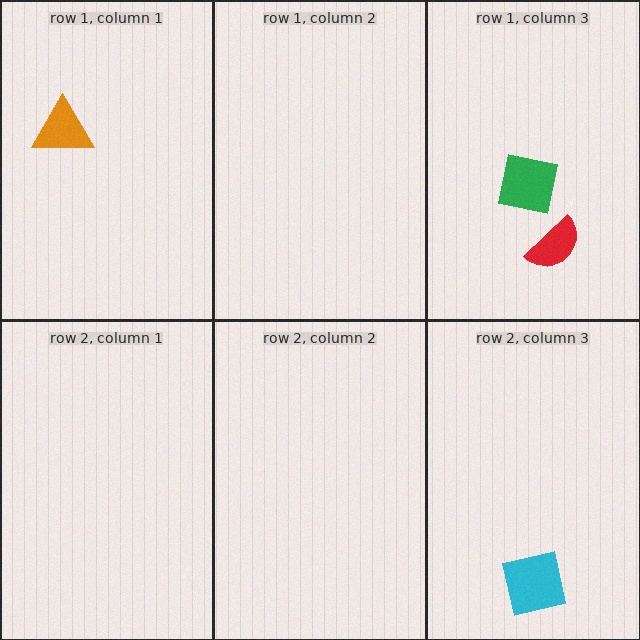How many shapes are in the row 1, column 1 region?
1.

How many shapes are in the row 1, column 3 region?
2.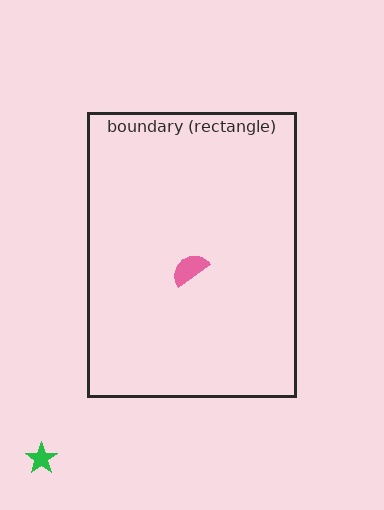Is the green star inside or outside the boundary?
Outside.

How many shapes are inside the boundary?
1 inside, 1 outside.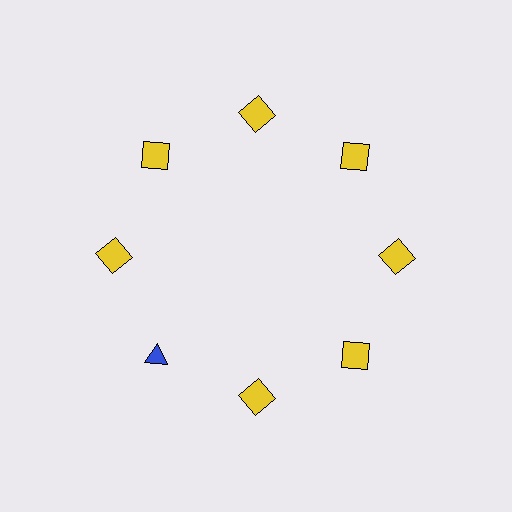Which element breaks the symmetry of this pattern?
The blue triangle at roughly the 8 o'clock position breaks the symmetry. All other shapes are yellow squares.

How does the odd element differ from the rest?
It differs in both color (blue instead of yellow) and shape (triangle instead of square).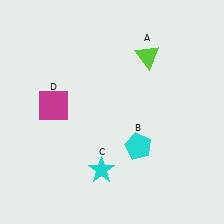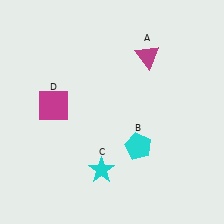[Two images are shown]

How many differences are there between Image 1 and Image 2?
There is 1 difference between the two images.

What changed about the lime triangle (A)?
In Image 1, A is lime. In Image 2, it changed to magenta.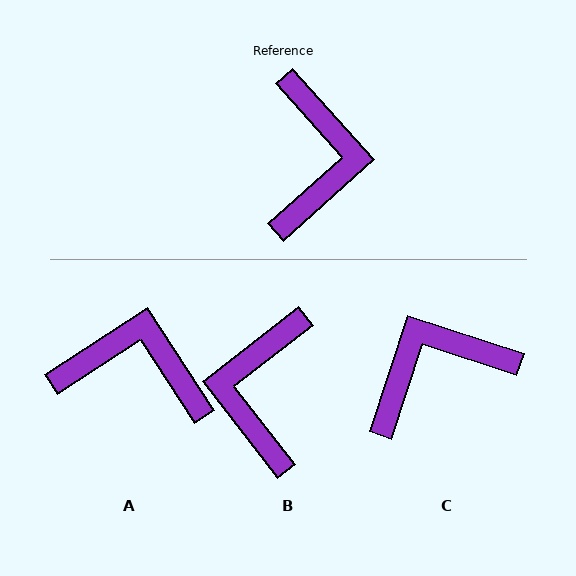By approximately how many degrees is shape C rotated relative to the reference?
Approximately 120 degrees counter-clockwise.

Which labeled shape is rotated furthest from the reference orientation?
B, about 176 degrees away.